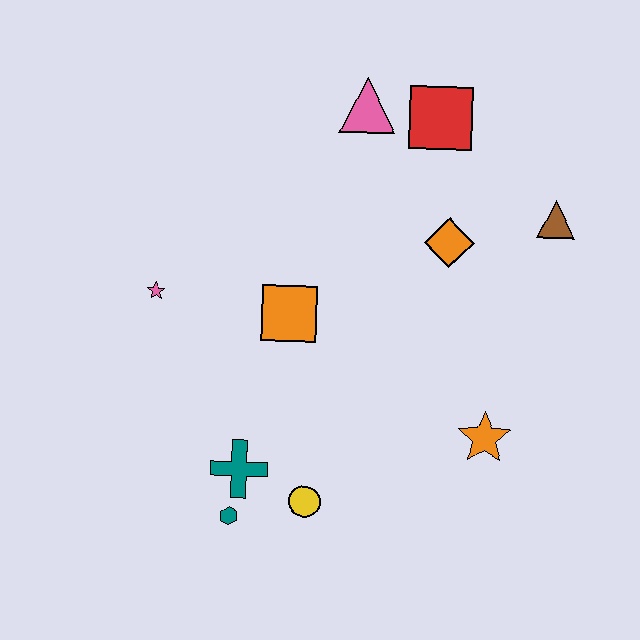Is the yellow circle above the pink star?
No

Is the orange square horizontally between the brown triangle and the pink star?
Yes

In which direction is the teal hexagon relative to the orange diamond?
The teal hexagon is below the orange diamond.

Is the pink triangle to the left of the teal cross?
No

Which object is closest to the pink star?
The orange square is closest to the pink star.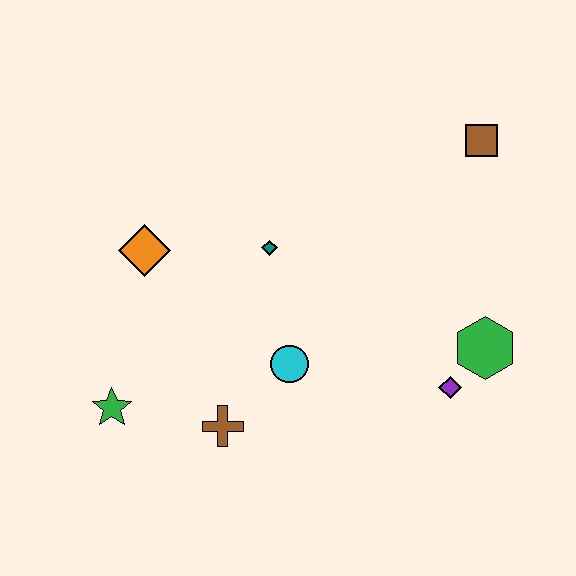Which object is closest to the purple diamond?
The green hexagon is closest to the purple diamond.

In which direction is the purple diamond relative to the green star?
The purple diamond is to the right of the green star.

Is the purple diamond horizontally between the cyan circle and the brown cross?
No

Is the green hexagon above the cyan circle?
Yes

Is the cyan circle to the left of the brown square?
Yes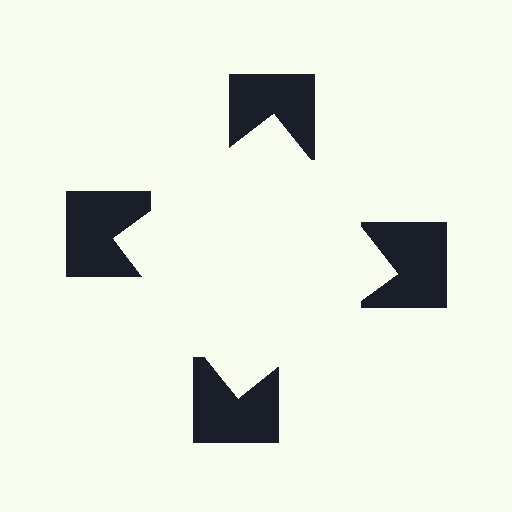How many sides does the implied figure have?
4 sides.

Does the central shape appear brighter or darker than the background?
It typically appears slightly brighter than the background, even though no actual brightness change is drawn.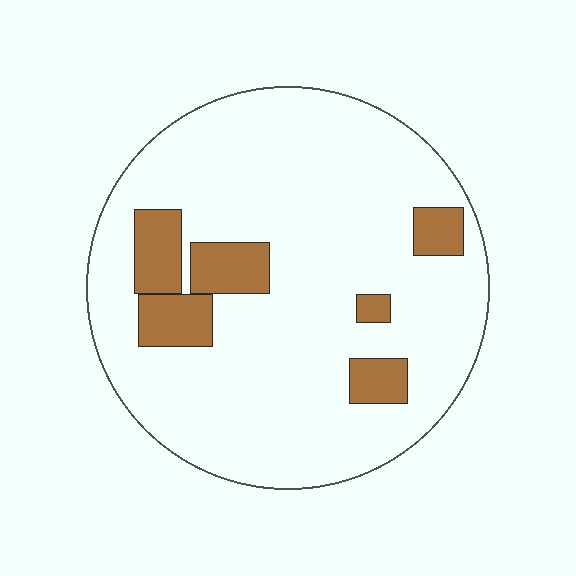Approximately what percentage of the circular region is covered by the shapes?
Approximately 15%.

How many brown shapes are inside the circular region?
6.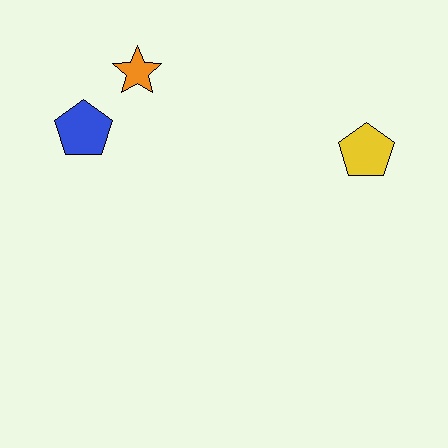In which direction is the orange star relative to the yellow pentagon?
The orange star is to the left of the yellow pentagon.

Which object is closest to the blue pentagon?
The orange star is closest to the blue pentagon.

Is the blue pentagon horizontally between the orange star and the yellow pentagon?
No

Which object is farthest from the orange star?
The yellow pentagon is farthest from the orange star.